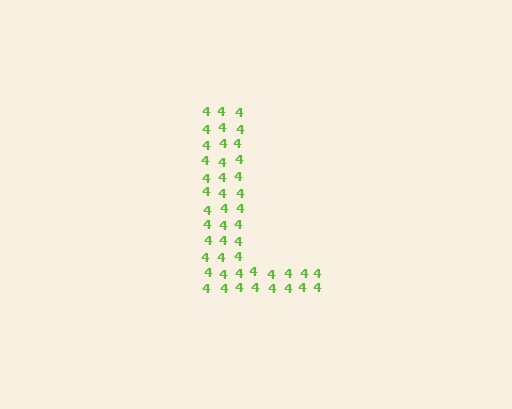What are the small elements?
The small elements are digit 4's.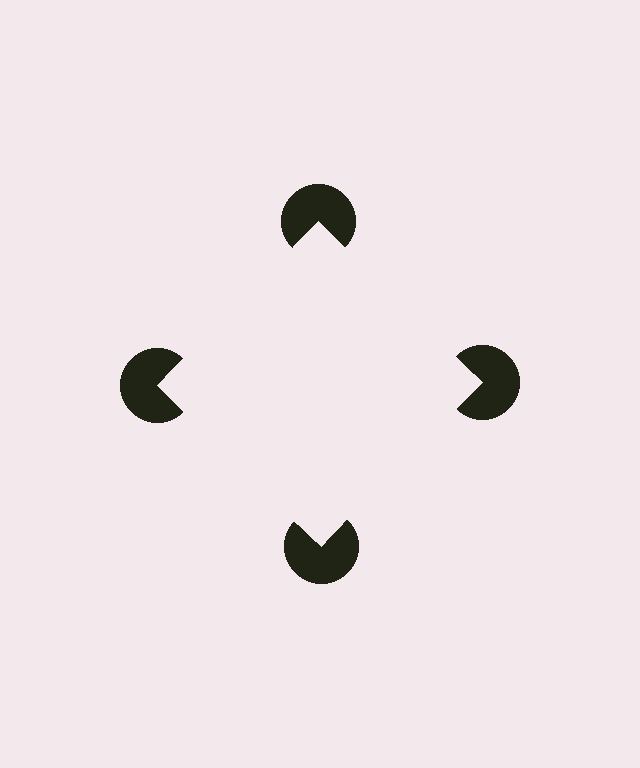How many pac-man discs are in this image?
There are 4 — one at each vertex of the illusory square.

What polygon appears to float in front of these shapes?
An illusory square — its edges are inferred from the aligned wedge cuts in the pac-man discs, not physically drawn.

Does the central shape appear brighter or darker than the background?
It typically appears slightly brighter than the background, even though no actual brightness change is drawn.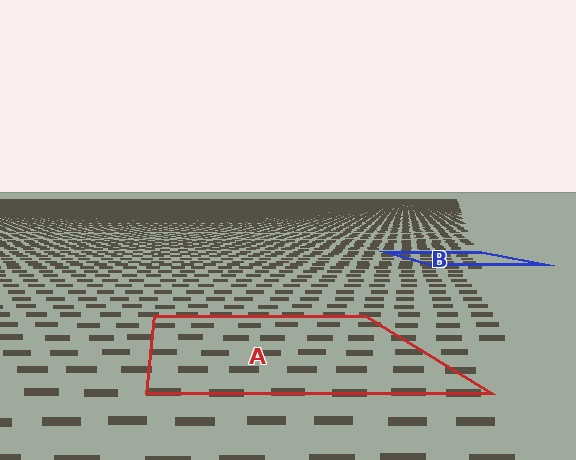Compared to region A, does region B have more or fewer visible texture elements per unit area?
Region B has more texture elements per unit area — they are packed more densely because it is farther away.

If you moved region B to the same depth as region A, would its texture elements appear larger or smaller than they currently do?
They would appear larger. At a closer depth, the same texture elements are projected at a bigger on-screen size.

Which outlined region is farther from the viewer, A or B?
Region B is farther from the viewer — the texture elements inside it appear smaller and more densely packed.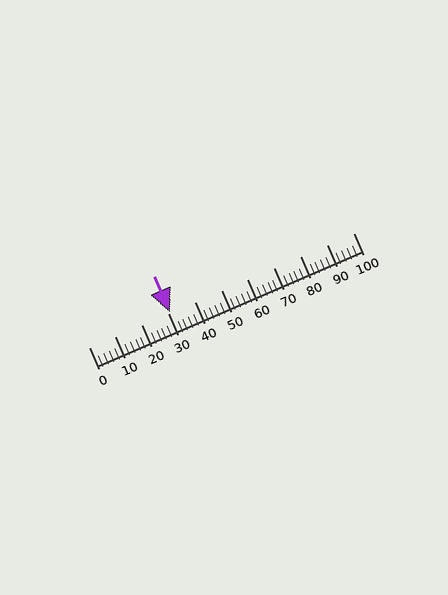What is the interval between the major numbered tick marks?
The major tick marks are spaced 10 units apart.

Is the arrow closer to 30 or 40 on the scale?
The arrow is closer to 30.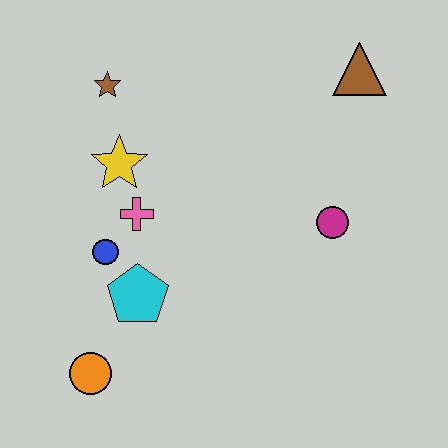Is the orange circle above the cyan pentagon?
No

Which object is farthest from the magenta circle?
The orange circle is farthest from the magenta circle.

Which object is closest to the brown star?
The yellow star is closest to the brown star.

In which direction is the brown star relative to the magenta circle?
The brown star is to the left of the magenta circle.